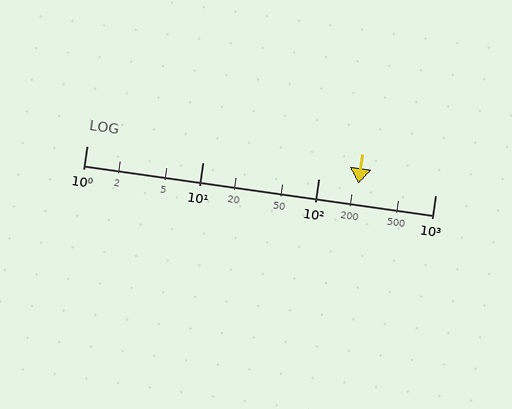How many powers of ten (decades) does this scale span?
The scale spans 3 decades, from 1 to 1000.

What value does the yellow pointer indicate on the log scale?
The pointer indicates approximately 220.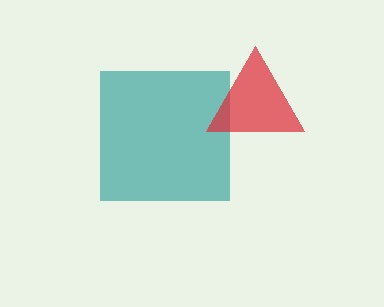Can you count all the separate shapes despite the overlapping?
Yes, there are 2 separate shapes.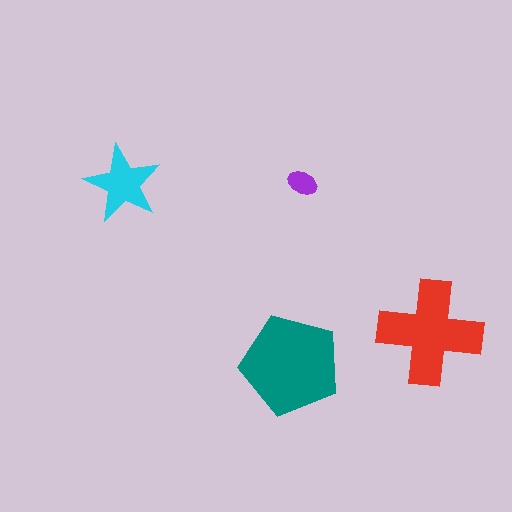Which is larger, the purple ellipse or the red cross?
The red cross.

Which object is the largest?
The teal pentagon.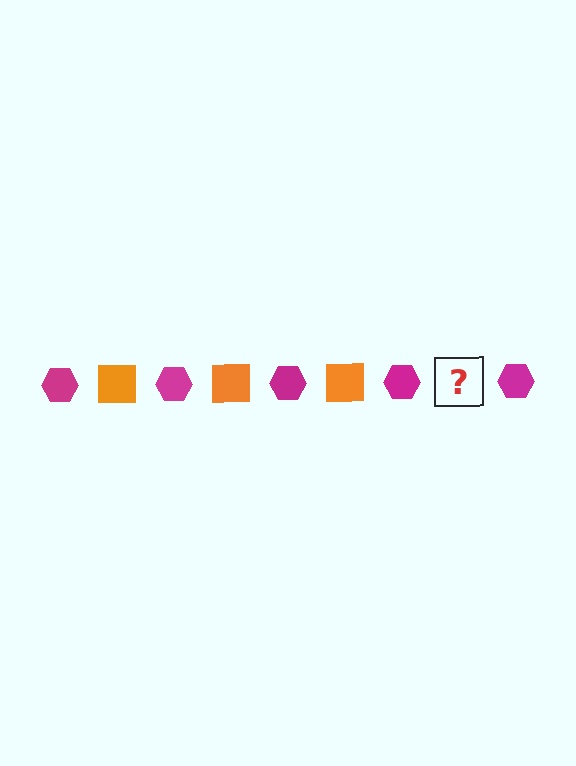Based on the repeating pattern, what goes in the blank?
The blank should be an orange square.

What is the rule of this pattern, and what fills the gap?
The rule is that the pattern alternates between magenta hexagon and orange square. The gap should be filled with an orange square.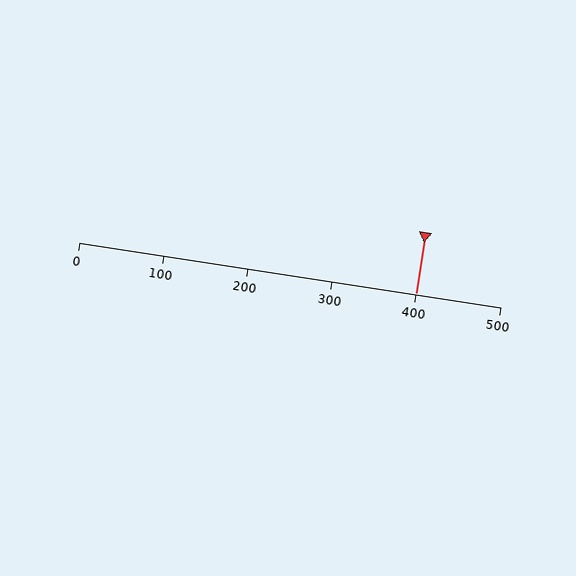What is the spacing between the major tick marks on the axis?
The major ticks are spaced 100 apart.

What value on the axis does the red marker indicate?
The marker indicates approximately 400.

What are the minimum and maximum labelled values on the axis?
The axis runs from 0 to 500.